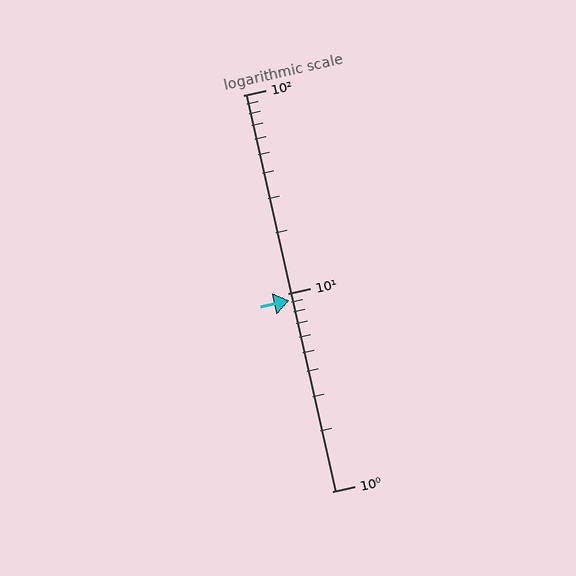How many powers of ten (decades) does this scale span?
The scale spans 2 decades, from 1 to 100.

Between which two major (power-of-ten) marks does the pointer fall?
The pointer is between 1 and 10.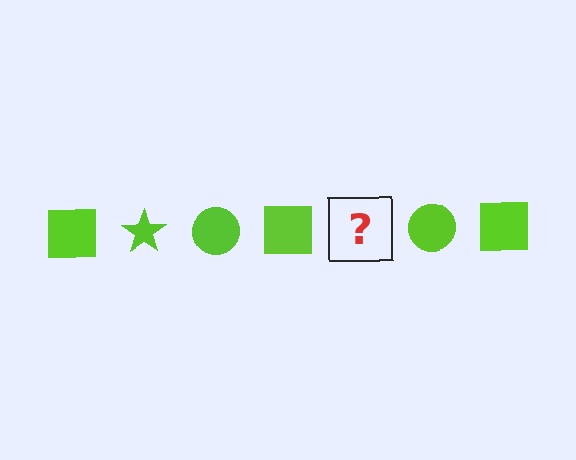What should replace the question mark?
The question mark should be replaced with a lime star.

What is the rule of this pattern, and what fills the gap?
The rule is that the pattern cycles through square, star, circle shapes in lime. The gap should be filled with a lime star.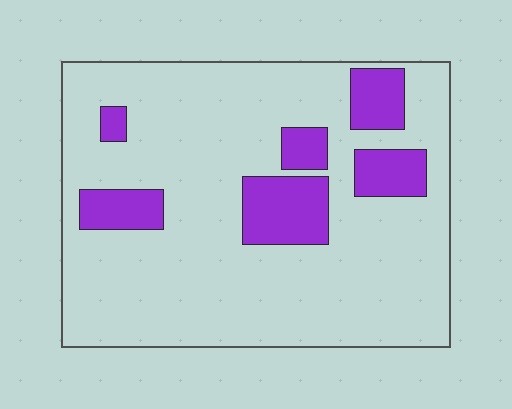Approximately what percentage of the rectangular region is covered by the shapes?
Approximately 15%.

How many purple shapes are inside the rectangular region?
6.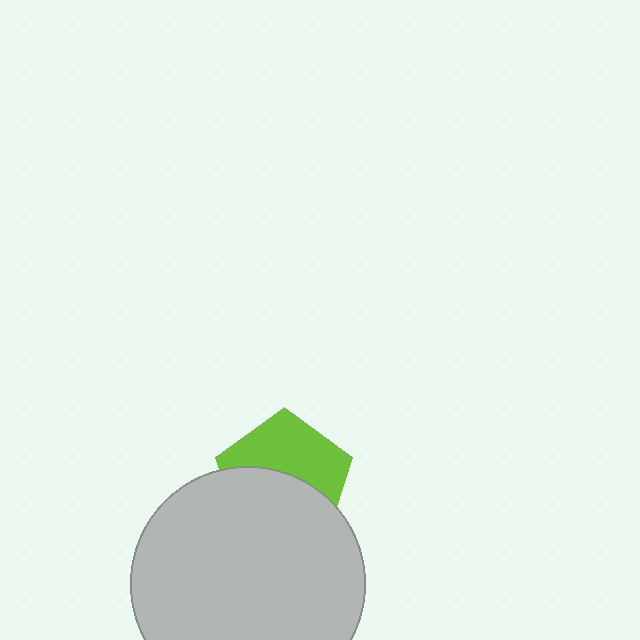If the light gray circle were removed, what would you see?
You would see the complete lime pentagon.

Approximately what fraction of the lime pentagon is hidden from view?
Roughly 52% of the lime pentagon is hidden behind the light gray circle.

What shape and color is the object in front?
The object in front is a light gray circle.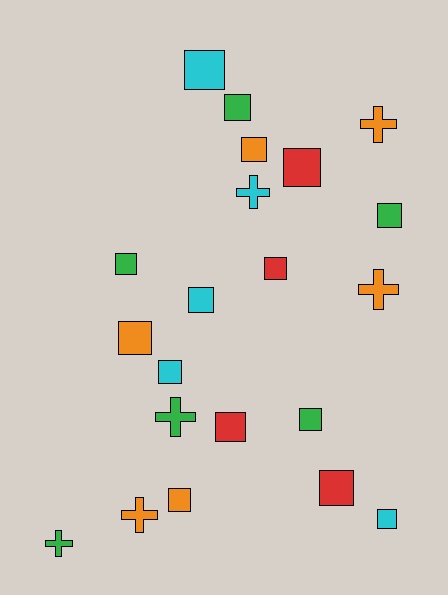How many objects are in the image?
There are 21 objects.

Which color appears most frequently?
Green, with 6 objects.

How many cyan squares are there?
There are 4 cyan squares.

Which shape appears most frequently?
Square, with 15 objects.